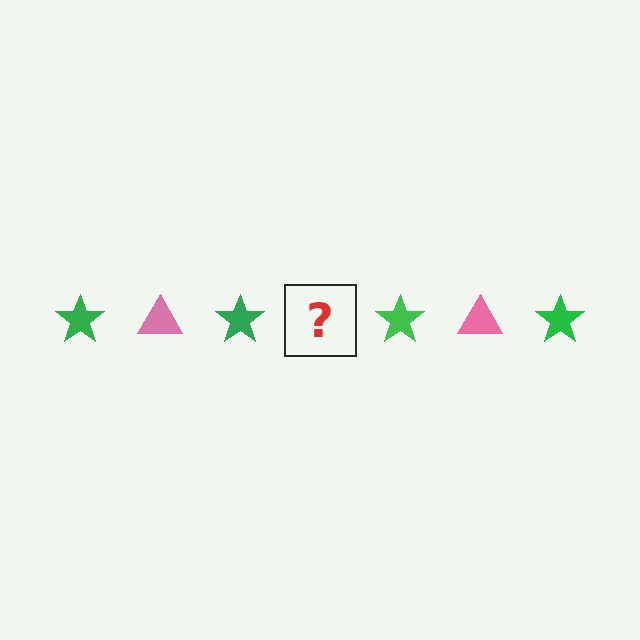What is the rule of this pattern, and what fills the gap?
The rule is that the pattern alternates between green star and pink triangle. The gap should be filled with a pink triangle.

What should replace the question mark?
The question mark should be replaced with a pink triangle.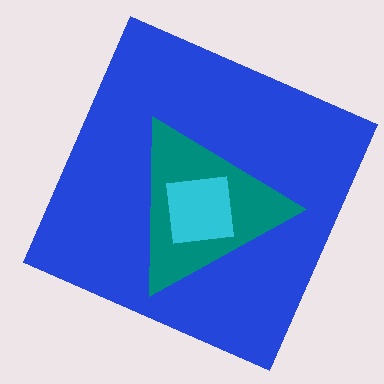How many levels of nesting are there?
3.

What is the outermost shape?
The blue square.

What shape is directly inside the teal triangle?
The cyan square.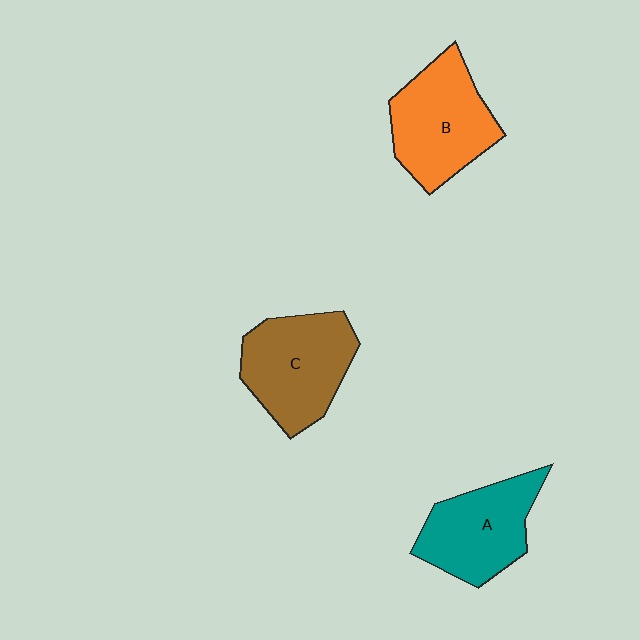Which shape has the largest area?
Shape C (brown).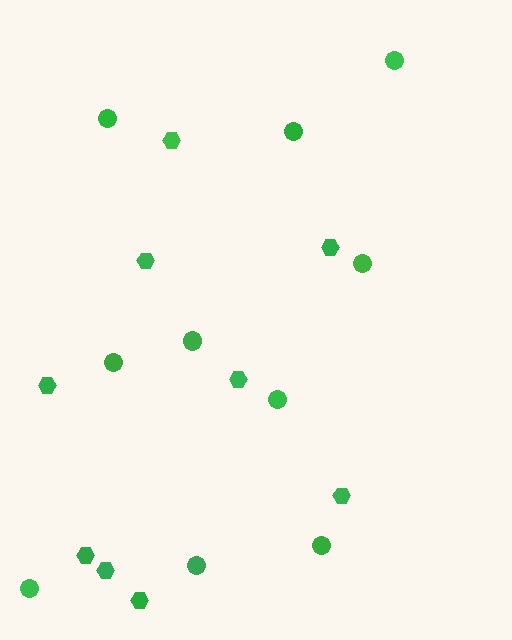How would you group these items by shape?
There are 2 groups: one group of circles (10) and one group of hexagons (9).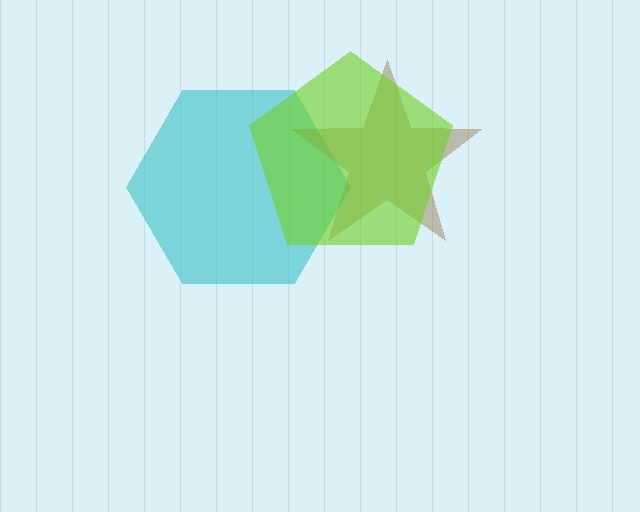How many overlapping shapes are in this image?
There are 3 overlapping shapes in the image.